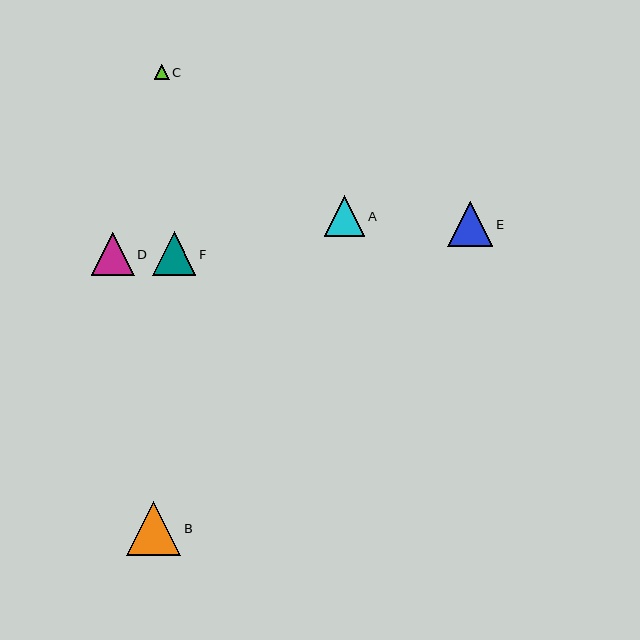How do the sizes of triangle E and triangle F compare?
Triangle E and triangle F are approximately the same size.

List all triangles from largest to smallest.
From largest to smallest: B, E, F, D, A, C.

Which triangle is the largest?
Triangle B is the largest with a size of approximately 54 pixels.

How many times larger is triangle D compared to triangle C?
Triangle D is approximately 2.9 times the size of triangle C.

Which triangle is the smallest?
Triangle C is the smallest with a size of approximately 15 pixels.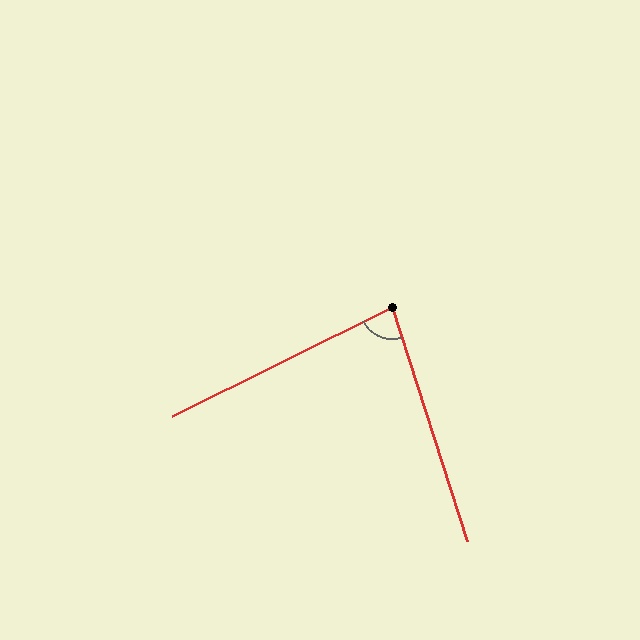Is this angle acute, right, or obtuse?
It is acute.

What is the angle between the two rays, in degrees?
Approximately 81 degrees.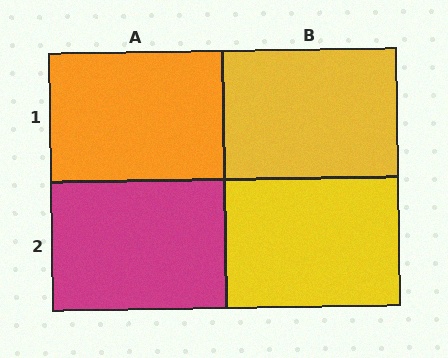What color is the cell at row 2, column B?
Yellow.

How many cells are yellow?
2 cells are yellow.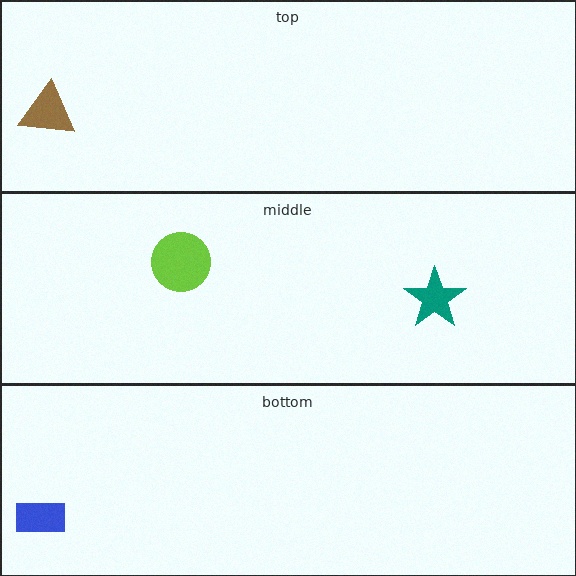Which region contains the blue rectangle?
The bottom region.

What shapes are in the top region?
The brown triangle.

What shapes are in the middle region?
The teal star, the lime circle.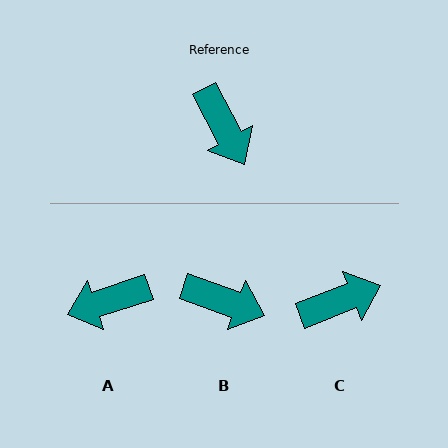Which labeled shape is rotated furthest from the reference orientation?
A, about 100 degrees away.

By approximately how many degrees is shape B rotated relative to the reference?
Approximately 42 degrees counter-clockwise.